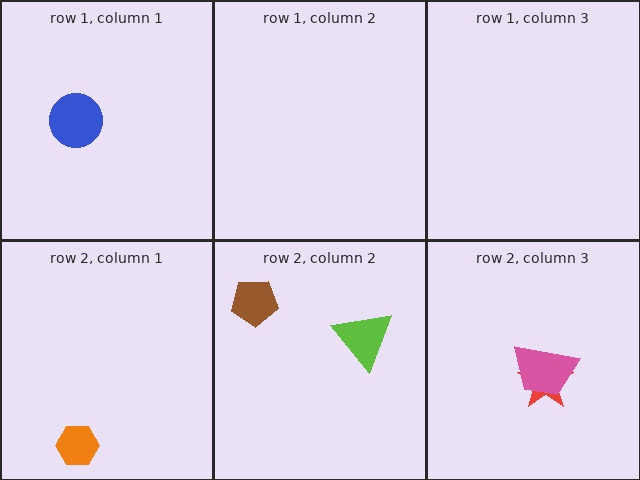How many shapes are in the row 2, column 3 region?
2.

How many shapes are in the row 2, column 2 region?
2.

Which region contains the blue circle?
The row 1, column 1 region.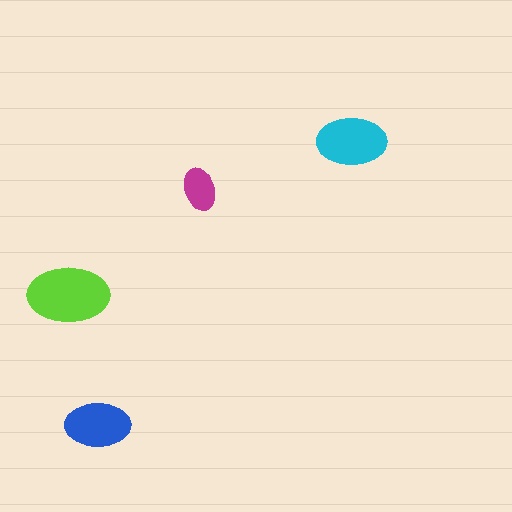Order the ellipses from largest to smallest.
the lime one, the cyan one, the blue one, the magenta one.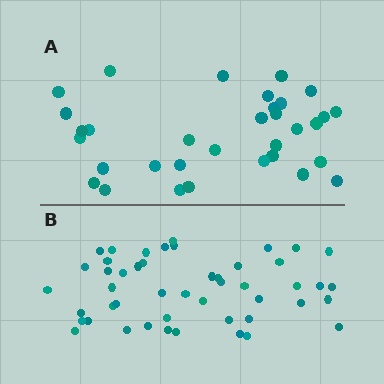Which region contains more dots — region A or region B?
Region B (the bottom region) has more dots.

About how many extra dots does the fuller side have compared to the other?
Region B has approximately 15 more dots than region A.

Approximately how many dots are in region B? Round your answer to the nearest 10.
About 50 dots. (The exact count is 48, which rounds to 50.)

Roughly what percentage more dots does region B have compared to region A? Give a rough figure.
About 45% more.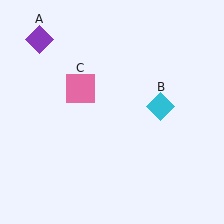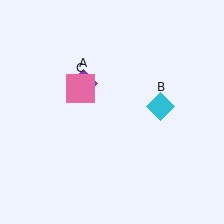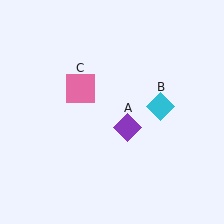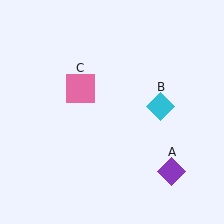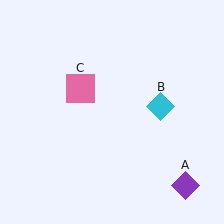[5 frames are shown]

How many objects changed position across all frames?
1 object changed position: purple diamond (object A).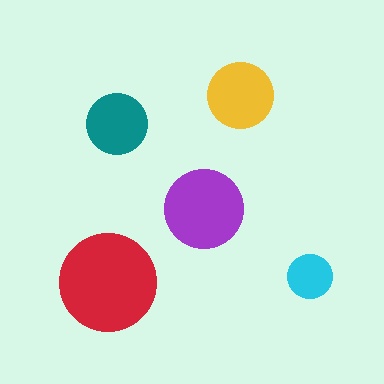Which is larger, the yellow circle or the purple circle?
The purple one.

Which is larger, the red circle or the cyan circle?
The red one.